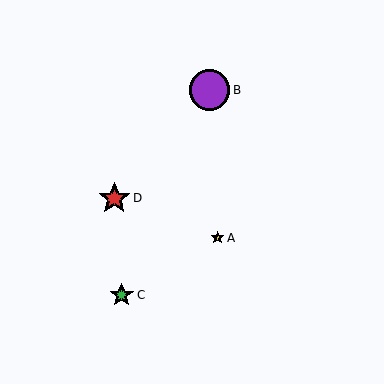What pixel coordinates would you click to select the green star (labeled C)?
Click at (122, 295) to select the green star C.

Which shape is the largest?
The purple circle (labeled B) is the largest.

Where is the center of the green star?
The center of the green star is at (122, 295).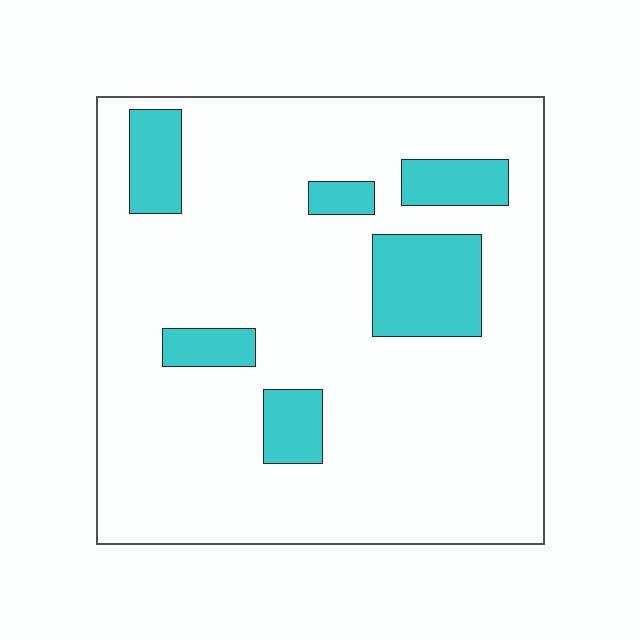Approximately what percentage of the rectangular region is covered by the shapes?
Approximately 15%.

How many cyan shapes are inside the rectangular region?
6.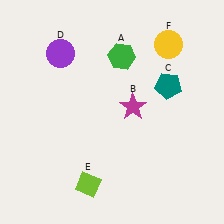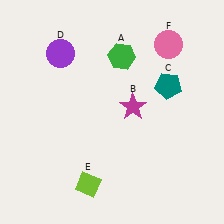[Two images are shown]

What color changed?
The circle (F) changed from yellow in Image 1 to pink in Image 2.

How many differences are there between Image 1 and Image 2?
There is 1 difference between the two images.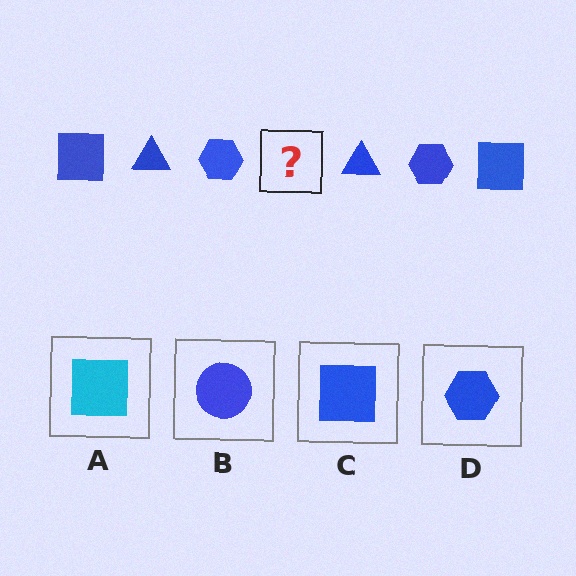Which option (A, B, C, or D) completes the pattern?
C.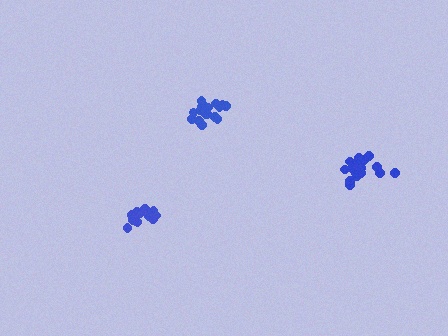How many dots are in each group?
Group 1: 16 dots, Group 2: 18 dots, Group 3: 19 dots (53 total).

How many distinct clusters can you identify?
There are 3 distinct clusters.